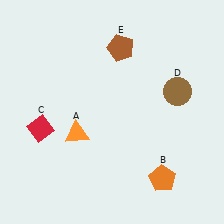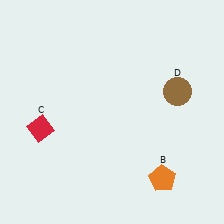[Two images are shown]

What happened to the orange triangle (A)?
The orange triangle (A) was removed in Image 2. It was in the bottom-left area of Image 1.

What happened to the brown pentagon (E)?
The brown pentagon (E) was removed in Image 2. It was in the top-right area of Image 1.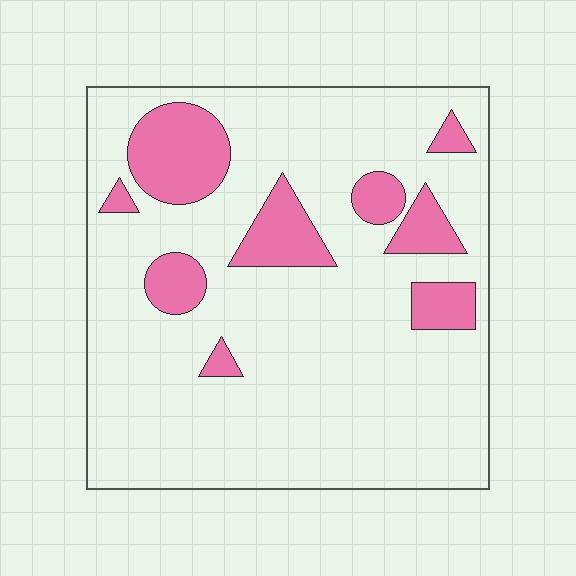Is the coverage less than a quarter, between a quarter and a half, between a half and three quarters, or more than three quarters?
Less than a quarter.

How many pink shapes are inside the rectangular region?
9.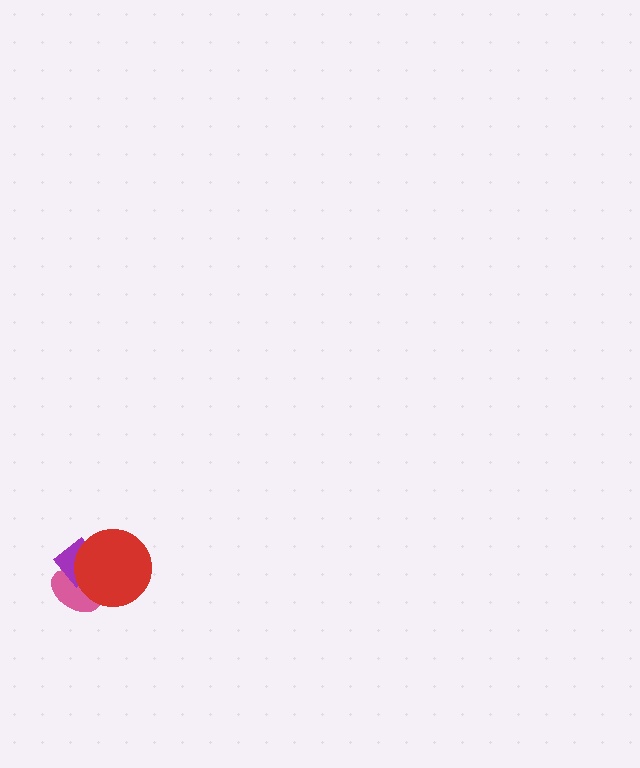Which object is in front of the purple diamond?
The red circle is in front of the purple diamond.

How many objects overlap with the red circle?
2 objects overlap with the red circle.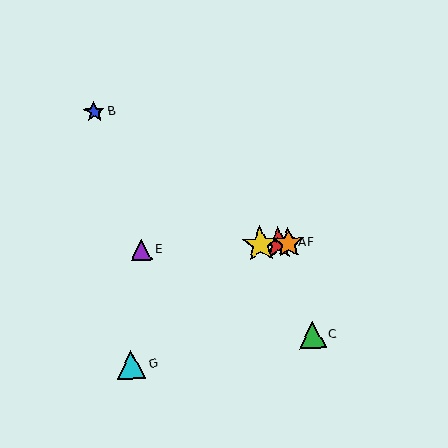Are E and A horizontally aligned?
Yes, both are at y≈250.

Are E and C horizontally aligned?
No, E is at y≈250 and C is at y≈335.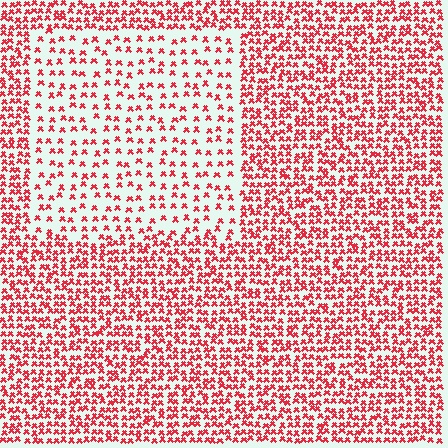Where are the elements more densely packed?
The elements are more densely packed outside the rectangle boundary.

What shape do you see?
I see a rectangle.